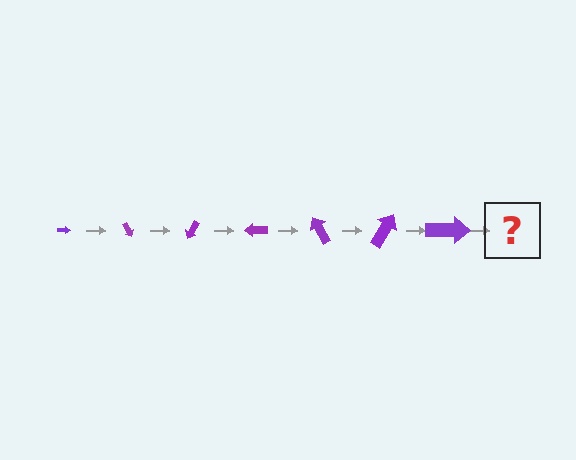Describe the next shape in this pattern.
It should be an arrow, larger than the previous one and rotated 420 degrees from the start.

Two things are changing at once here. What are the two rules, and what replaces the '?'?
The two rules are that the arrow grows larger each step and it rotates 60 degrees each step. The '?' should be an arrow, larger than the previous one and rotated 420 degrees from the start.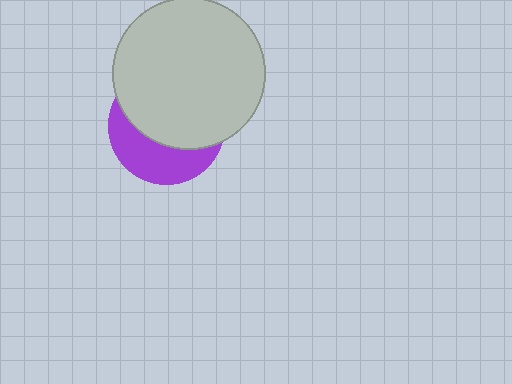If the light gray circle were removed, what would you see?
You would see the complete purple circle.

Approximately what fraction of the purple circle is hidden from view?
Roughly 62% of the purple circle is hidden behind the light gray circle.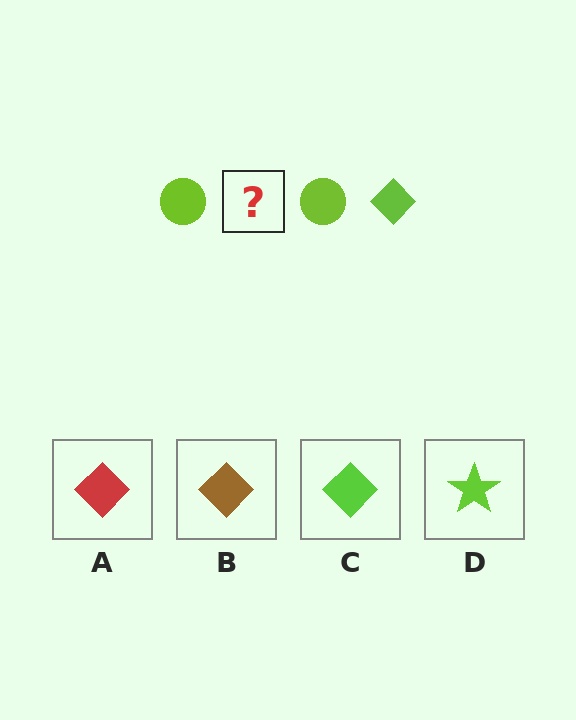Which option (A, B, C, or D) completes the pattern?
C.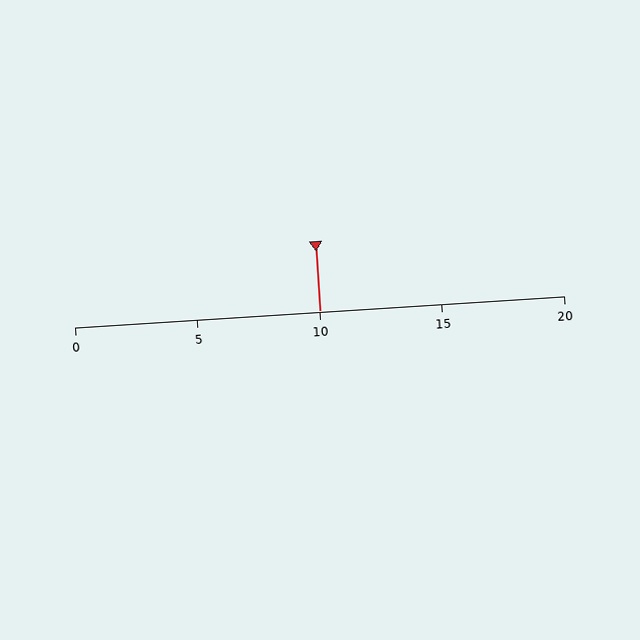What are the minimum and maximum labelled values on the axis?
The axis runs from 0 to 20.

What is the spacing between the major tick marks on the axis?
The major ticks are spaced 5 apart.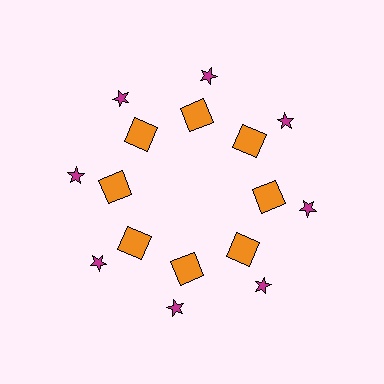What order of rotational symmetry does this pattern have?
This pattern has 8-fold rotational symmetry.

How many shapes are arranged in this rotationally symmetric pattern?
There are 16 shapes, arranged in 8 groups of 2.